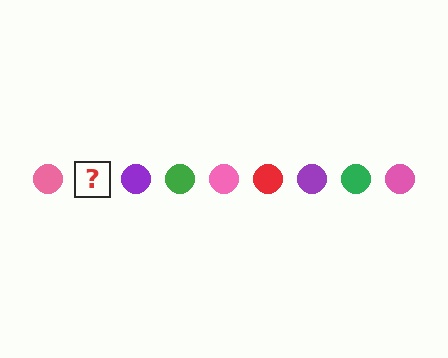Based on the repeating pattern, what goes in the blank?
The blank should be a red circle.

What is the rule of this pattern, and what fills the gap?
The rule is that the pattern cycles through pink, red, purple, green circles. The gap should be filled with a red circle.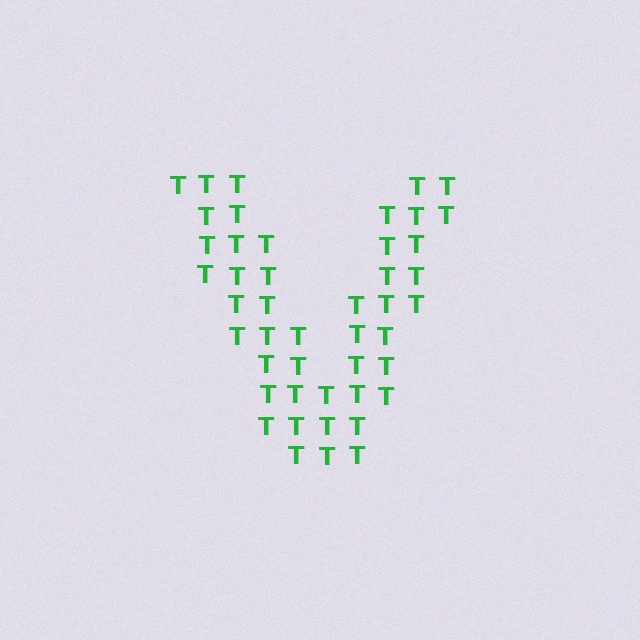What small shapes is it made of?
It is made of small letter T's.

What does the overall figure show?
The overall figure shows the letter V.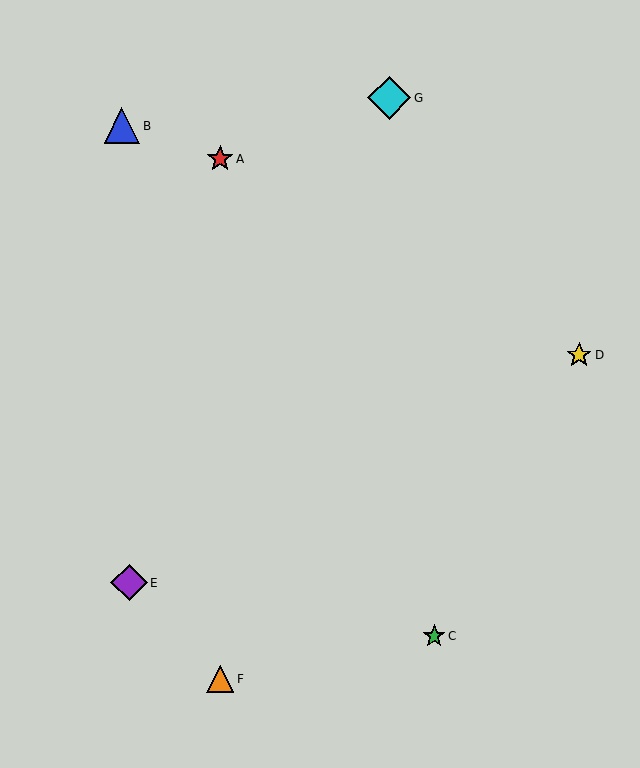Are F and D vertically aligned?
No, F is at x≈220 and D is at x≈579.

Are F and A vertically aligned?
Yes, both are at x≈220.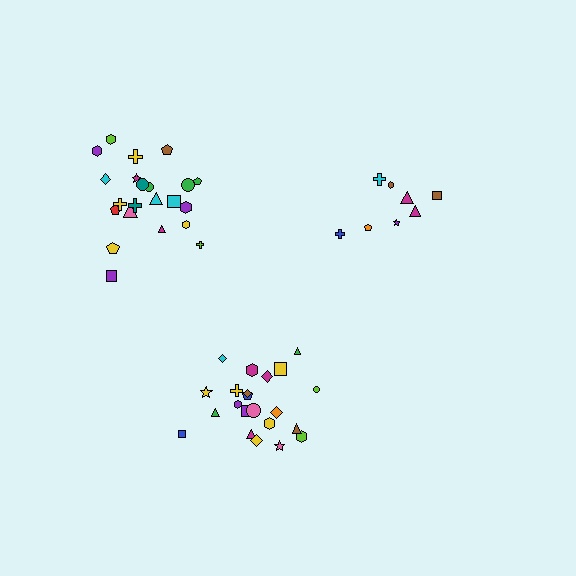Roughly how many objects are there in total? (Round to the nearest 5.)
Roughly 50 objects in total.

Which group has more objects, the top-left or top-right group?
The top-left group.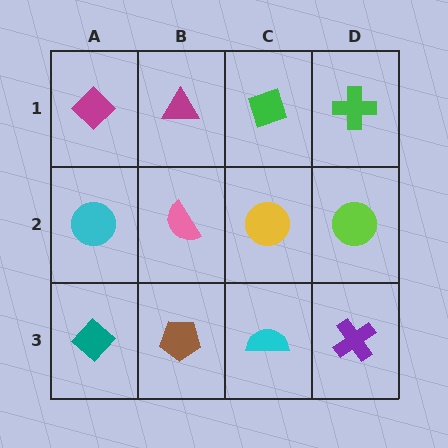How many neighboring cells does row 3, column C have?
3.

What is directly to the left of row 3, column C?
A brown pentagon.